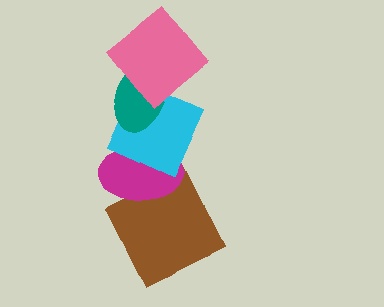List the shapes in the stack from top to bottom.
From top to bottom: the pink diamond, the teal ellipse, the cyan square, the magenta ellipse, the brown square.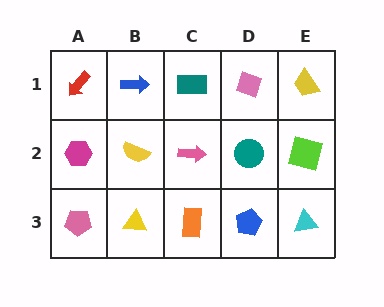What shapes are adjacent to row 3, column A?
A magenta hexagon (row 2, column A), a yellow triangle (row 3, column B).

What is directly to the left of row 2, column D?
A pink arrow.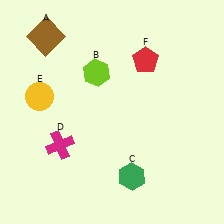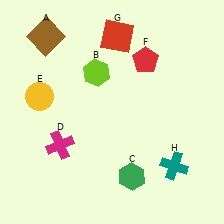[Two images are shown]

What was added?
A red square (G), a teal cross (H) were added in Image 2.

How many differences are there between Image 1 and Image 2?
There are 2 differences between the two images.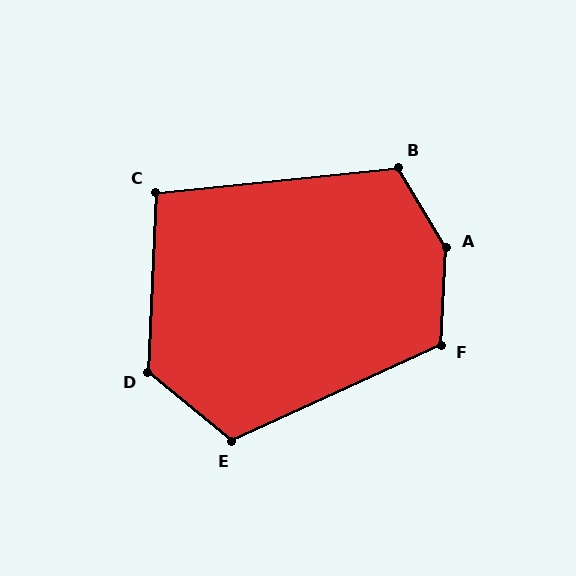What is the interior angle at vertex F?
Approximately 118 degrees (obtuse).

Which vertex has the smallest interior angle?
C, at approximately 98 degrees.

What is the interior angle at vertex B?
Approximately 115 degrees (obtuse).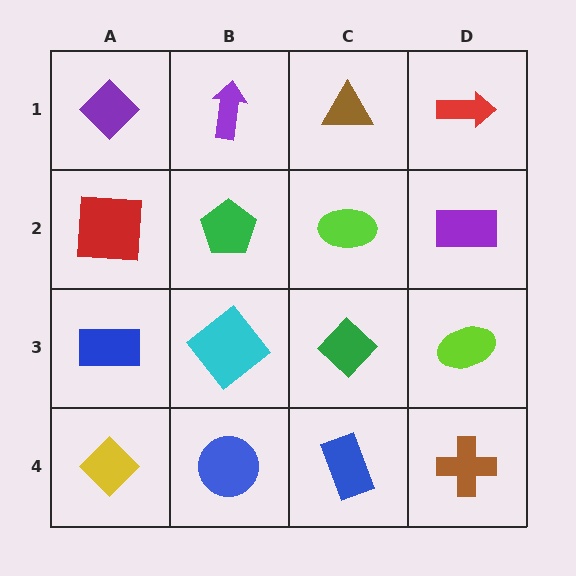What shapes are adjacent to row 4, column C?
A green diamond (row 3, column C), a blue circle (row 4, column B), a brown cross (row 4, column D).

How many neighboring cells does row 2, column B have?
4.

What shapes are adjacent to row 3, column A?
A red square (row 2, column A), a yellow diamond (row 4, column A), a cyan diamond (row 3, column B).